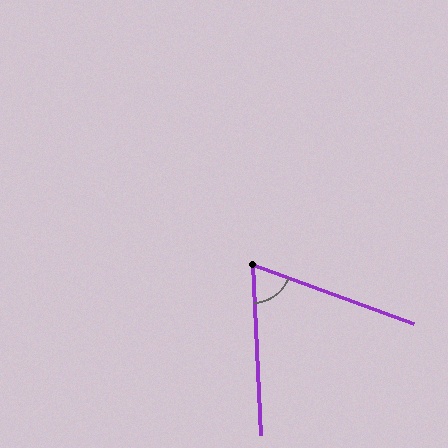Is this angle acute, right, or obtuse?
It is acute.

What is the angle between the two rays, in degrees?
Approximately 67 degrees.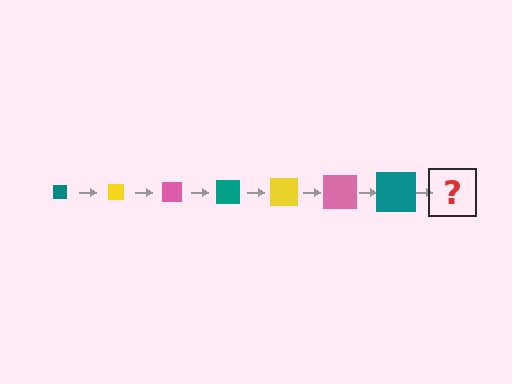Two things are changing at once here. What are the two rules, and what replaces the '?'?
The two rules are that the square grows larger each step and the color cycles through teal, yellow, and pink. The '?' should be a yellow square, larger than the previous one.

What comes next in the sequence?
The next element should be a yellow square, larger than the previous one.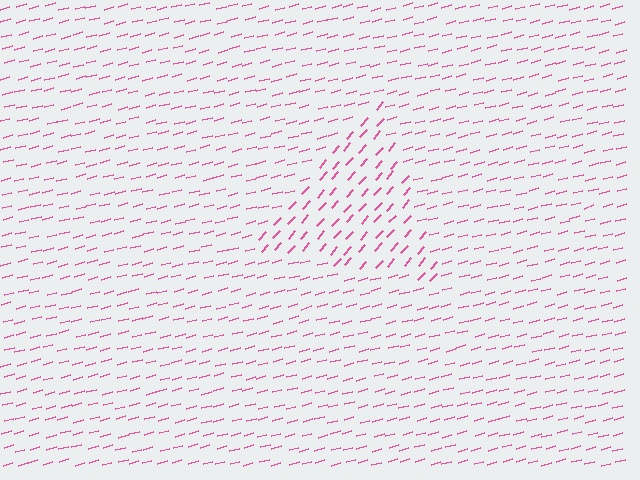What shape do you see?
I see a triangle.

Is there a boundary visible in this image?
Yes, there is a texture boundary formed by a change in line orientation.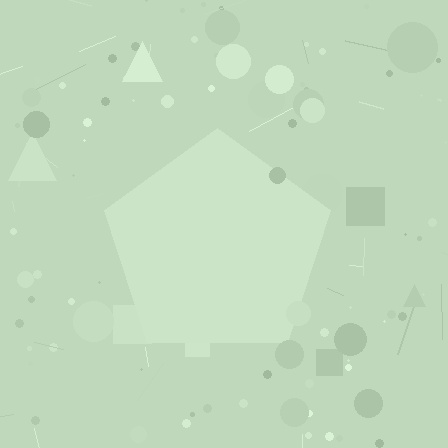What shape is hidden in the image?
A pentagon is hidden in the image.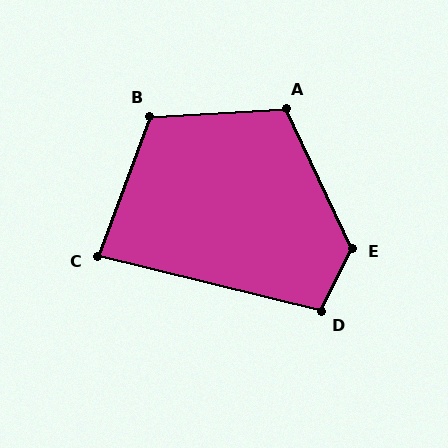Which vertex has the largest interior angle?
E, at approximately 128 degrees.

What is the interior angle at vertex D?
Approximately 103 degrees (obtuse).